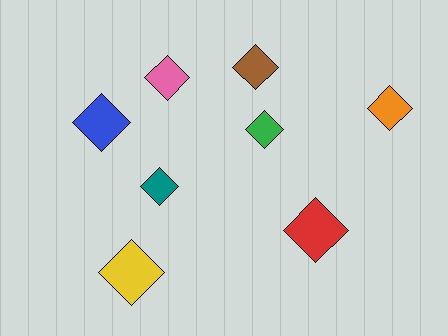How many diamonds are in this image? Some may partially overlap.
There are 8 diamonds.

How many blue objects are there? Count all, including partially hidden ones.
There is 1 blue object.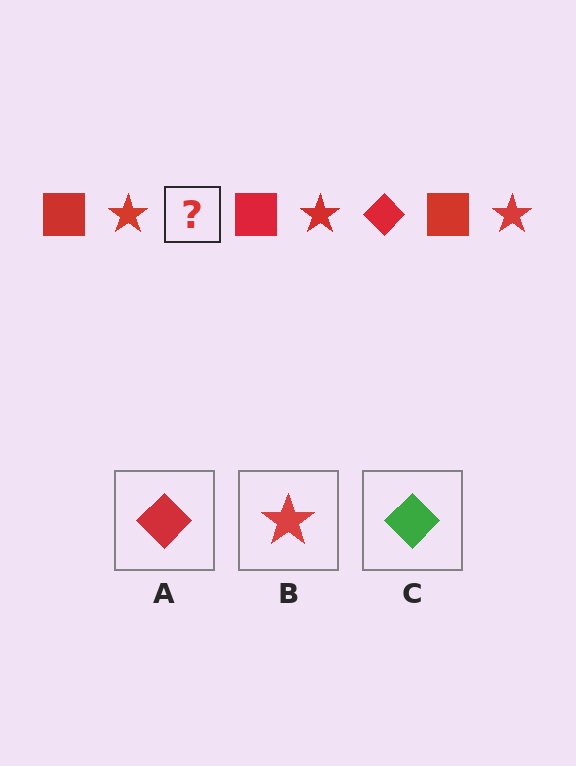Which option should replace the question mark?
Option A.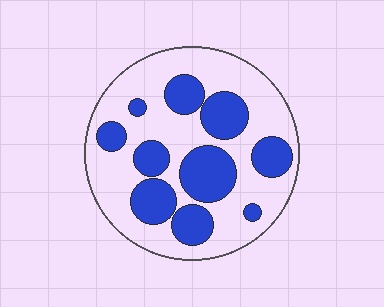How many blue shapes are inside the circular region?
10.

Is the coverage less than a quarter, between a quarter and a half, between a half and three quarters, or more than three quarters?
Between a quarter and a half.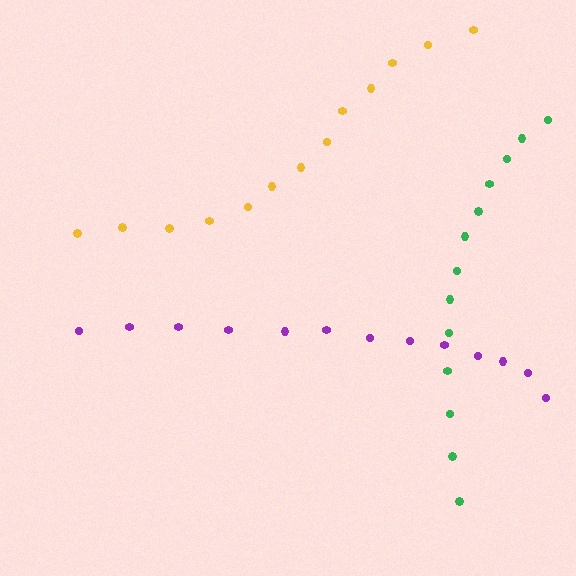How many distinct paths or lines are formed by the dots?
There are 3 distinct paths.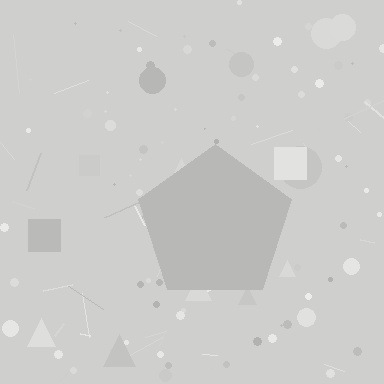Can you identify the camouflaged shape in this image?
The camouflaged shape is a pentagon.